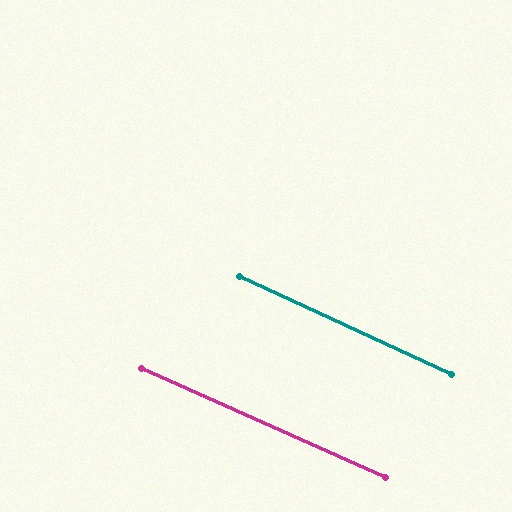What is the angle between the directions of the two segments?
Approximately 1 degree.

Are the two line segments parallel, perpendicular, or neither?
Parallel — their directions differ by only 0.7°.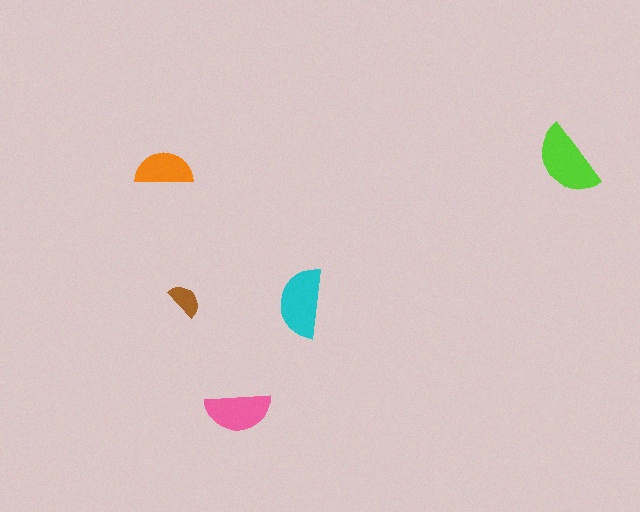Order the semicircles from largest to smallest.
the lime one, the cyan one, the pink one, the orange one, the brown one.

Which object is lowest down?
The pink semicircle is bottommost.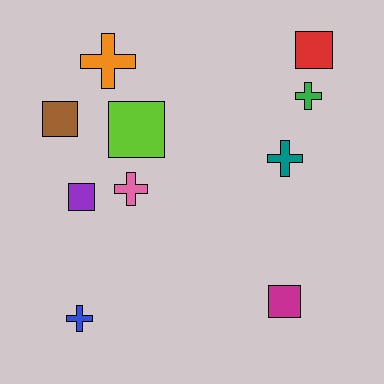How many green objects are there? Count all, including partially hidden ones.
There is 1 green object.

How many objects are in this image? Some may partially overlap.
There are 10 objects.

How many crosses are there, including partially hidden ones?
There are 5 crosses.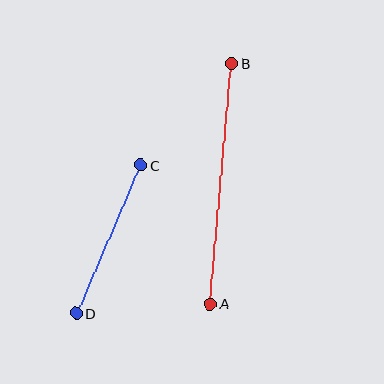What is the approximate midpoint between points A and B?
The midpoint is at approximately (221, 184) pixels.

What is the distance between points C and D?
The distance is approximately 161 pixels.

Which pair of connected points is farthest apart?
Points A and B are farthest apart.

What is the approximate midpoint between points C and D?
The midpoint is at approximately (108, 239) pixels.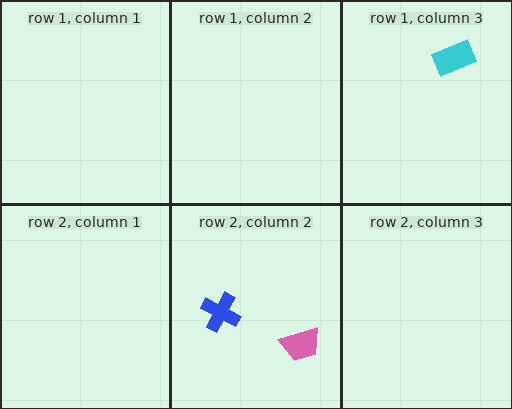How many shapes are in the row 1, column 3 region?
1.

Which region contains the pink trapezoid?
The row 2, column 2 region.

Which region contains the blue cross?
The row 2, column 2 region.